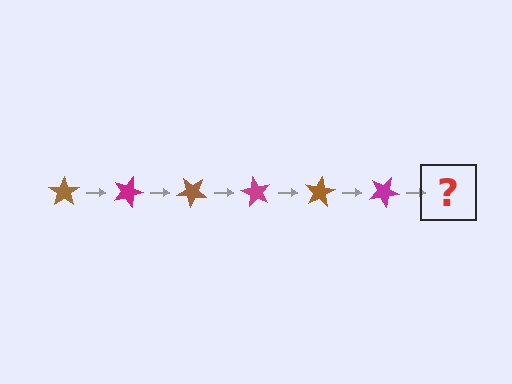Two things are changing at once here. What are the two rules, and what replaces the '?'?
The two rules are that it rotates 20 degrees each step and the color cycles through brown and magenta. The '?' should be a brown star, rotated 120 degrees from the start.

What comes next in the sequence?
The next element should be a brown star, rotated 120 degrees from the start.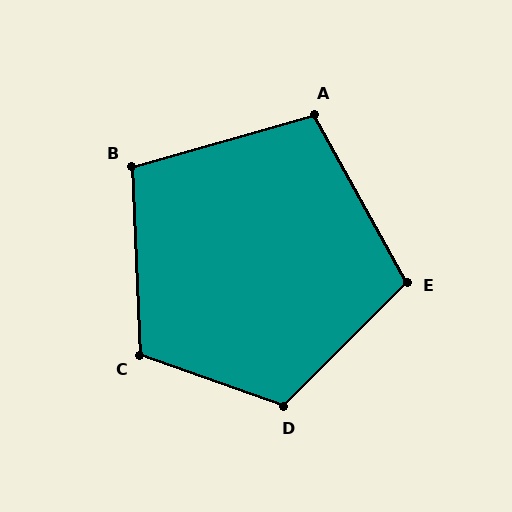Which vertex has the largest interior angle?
D, at approximately 115 degrees.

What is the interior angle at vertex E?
Approximately 106 degrees (obtuse).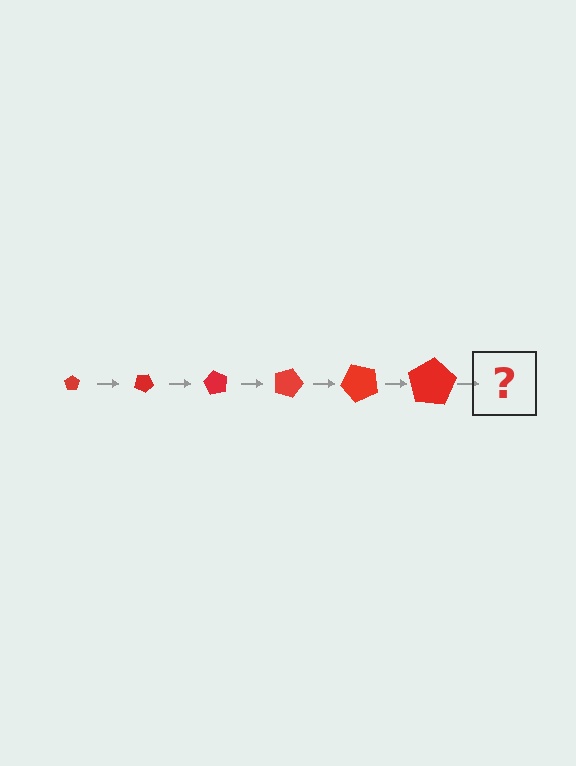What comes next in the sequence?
The next element should be a pentagon, larger than the previous one and rotated 180 degrees from the start.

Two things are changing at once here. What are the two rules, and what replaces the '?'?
The two rules are that the pentagon grows larger each step and it rotates 30 degrees each step. The '?' should be a pentagon, larger than the previous one and rotated 180 degrees from the start.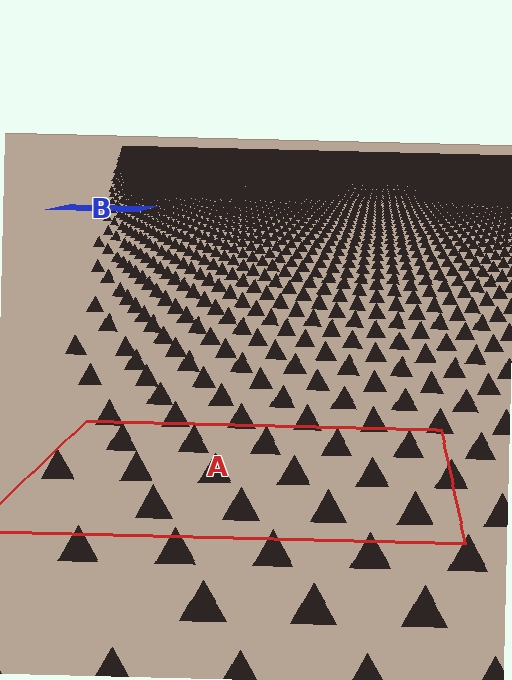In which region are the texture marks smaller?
The texture marks are smaller in region B, because it is farther away.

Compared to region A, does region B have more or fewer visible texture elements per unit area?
Region B has more texture elements per unit area — they are packed more densely because it is farther away.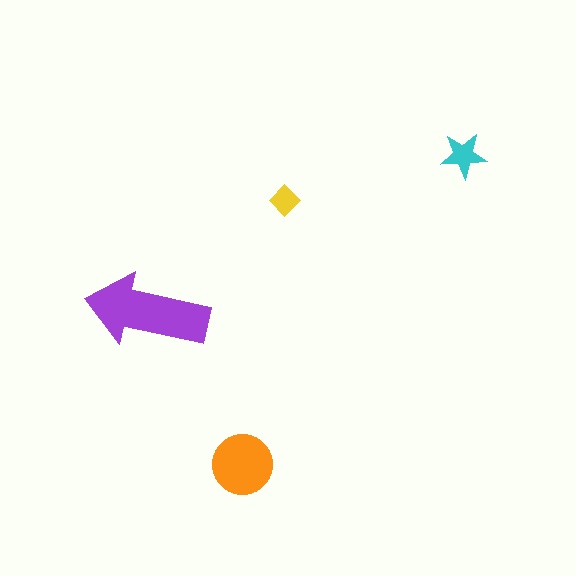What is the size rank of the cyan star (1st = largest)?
3rd.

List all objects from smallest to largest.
The yellow diamond, the cyan star, the orange circle, the purple arrow.